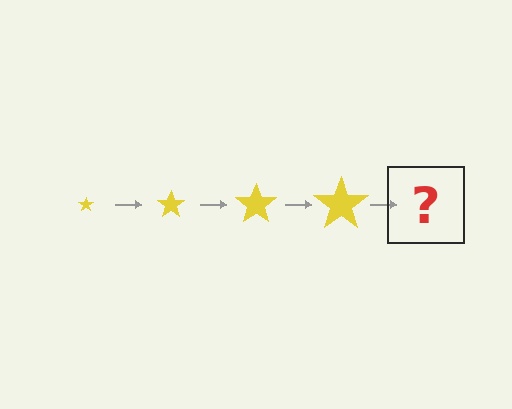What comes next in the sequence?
The next element should be a yellow star, larger than the previous one.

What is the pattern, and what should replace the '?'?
The pattern is that the star gets progressively larger each step. The '?' should be a yellow star, larger than the previous one.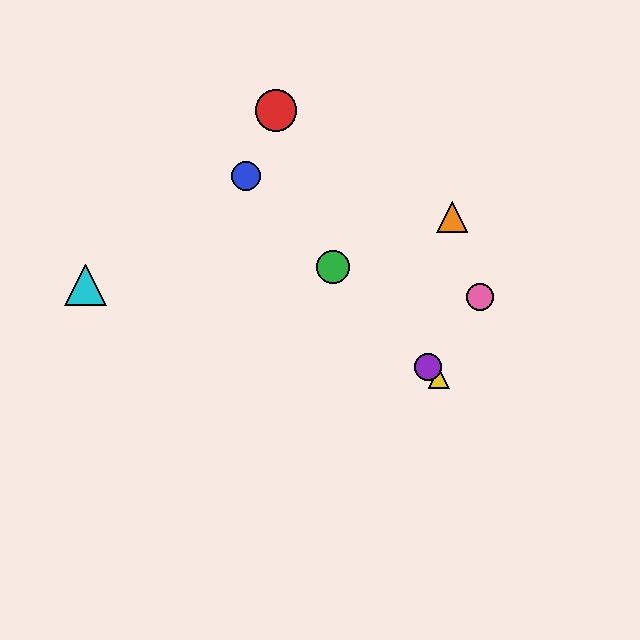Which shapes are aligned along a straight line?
The blue circle, the green circle, the yellow triangle, the purple circle are aligned along a straight line.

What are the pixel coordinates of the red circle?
The red circle is at (276, 111).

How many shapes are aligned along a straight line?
4 shapes (the blue circle, the green circle, the yellow triangle, the purple circle) are aligned along a straight line.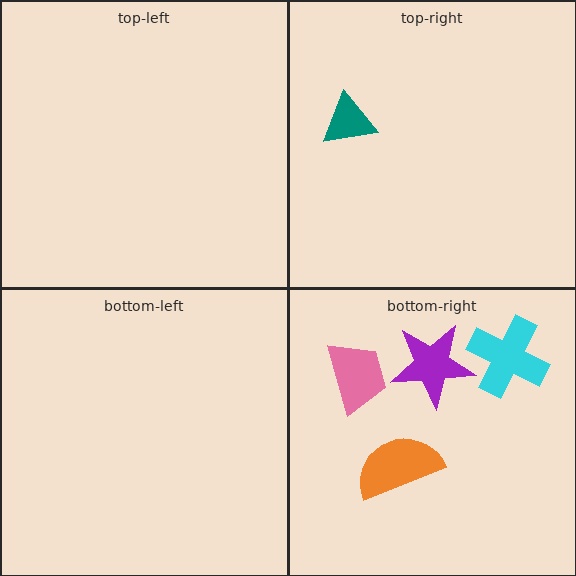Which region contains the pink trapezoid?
The bottom-right region.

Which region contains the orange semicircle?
The bottom-right region.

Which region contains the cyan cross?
The bottom-right region.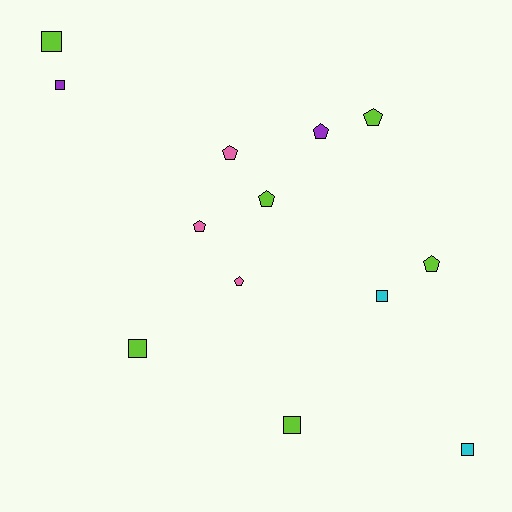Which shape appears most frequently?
Pentagon, with 7 objects.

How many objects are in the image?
There are 13 objects.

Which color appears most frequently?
Lime, with 6 objects.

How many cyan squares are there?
There are 2 cyan squares.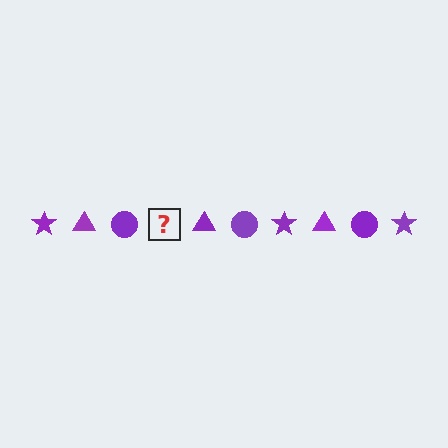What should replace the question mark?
The question mark should be replaced with a purple star.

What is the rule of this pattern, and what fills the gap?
The rule is that the pattern cycles through star, triangle, circle shapes in purple. The gap should be filled with a purple star.